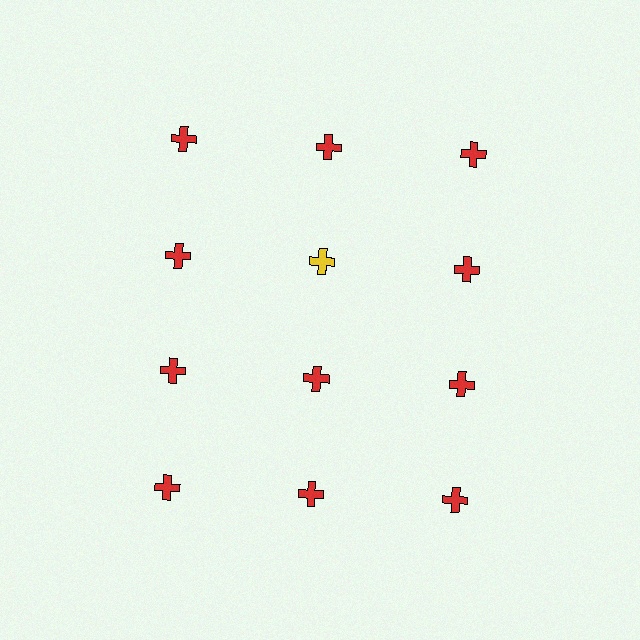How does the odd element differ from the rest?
It has a different color: yellow instead of red.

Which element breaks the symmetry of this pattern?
The yellow cross in the second row, second from left column breaks the symmetry. All other shapes are red crosses.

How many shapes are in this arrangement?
There are 12 shapes arranged in a grid pattern.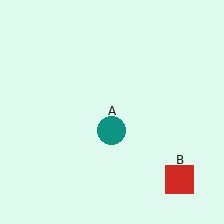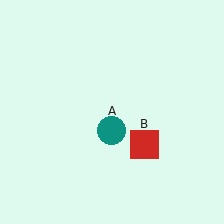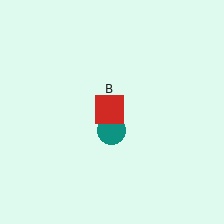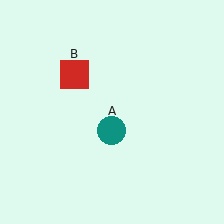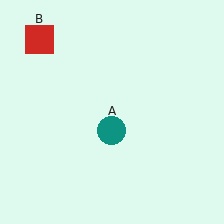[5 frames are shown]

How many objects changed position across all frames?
1 object changed position: red square (object B).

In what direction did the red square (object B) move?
The red square (object B) moved up and to the left.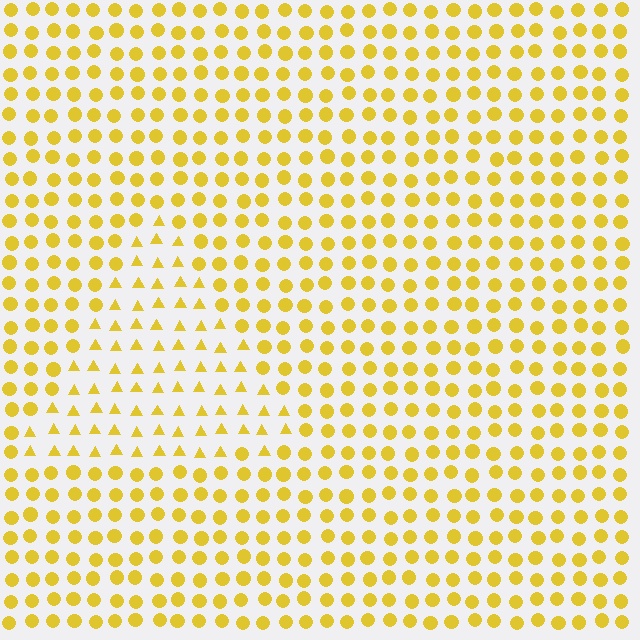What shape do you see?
I see a triangle.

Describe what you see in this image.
The image is filled with small yellow elements arranged in a uniform grid. A triangle-shaped region contains triangles, while the surrounding area contains circles. The boundary is defined purely by the change in element shape.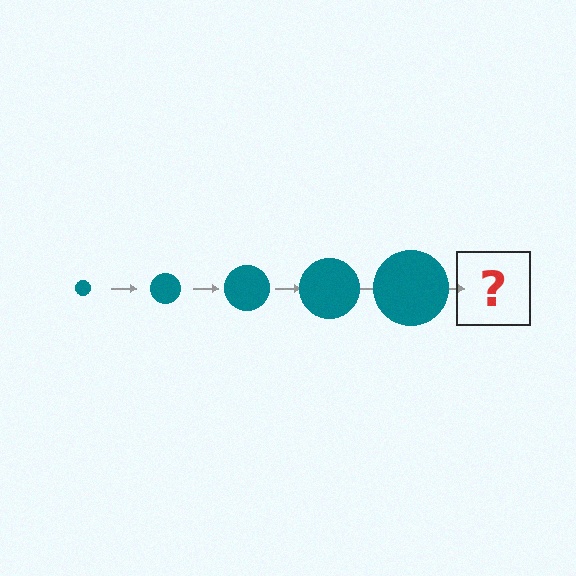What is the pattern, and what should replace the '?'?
The pattern is that the circle gets progressively larger each step. The '?' should be a teal circle, larger than the previous one.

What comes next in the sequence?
The next element should be a teal circle, larger than the previous one.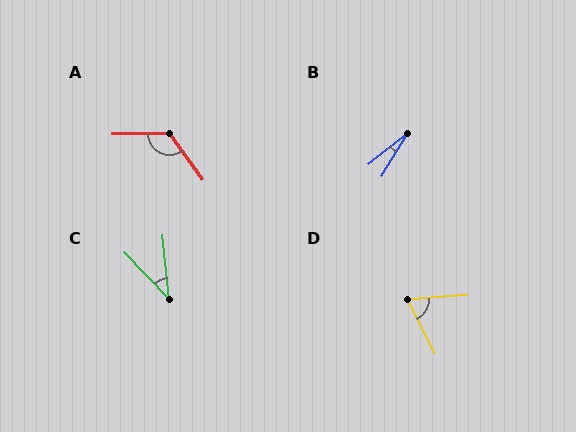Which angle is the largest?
A, at approximately 125 degrees.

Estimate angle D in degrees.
Approximately 67 degrees.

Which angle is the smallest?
B, at approximately 20 degrees.